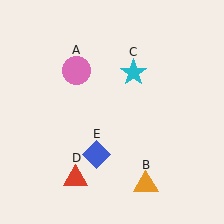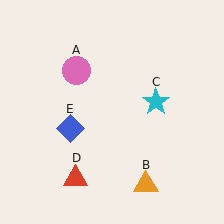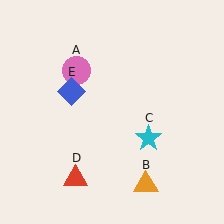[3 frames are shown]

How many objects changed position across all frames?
2 objects changed position: cyan star (object C), blue diamond (object E).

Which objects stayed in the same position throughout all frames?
Pink circle (object A) and orange triangle (object B) and red triangle (object D) remained stationary.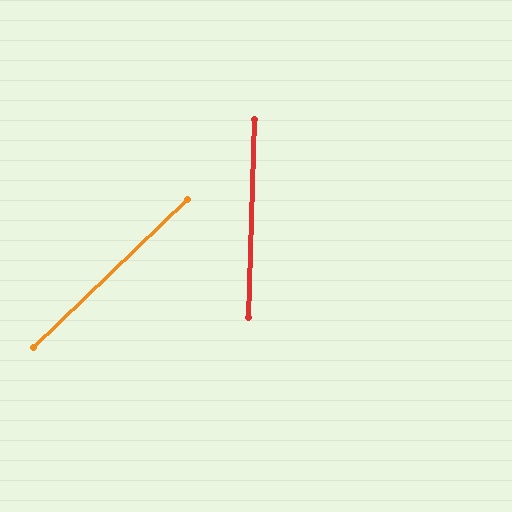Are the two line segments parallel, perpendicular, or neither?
Neither parallel nor perpendicular — they differ by about 45°.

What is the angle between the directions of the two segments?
Approximately 45 degrees.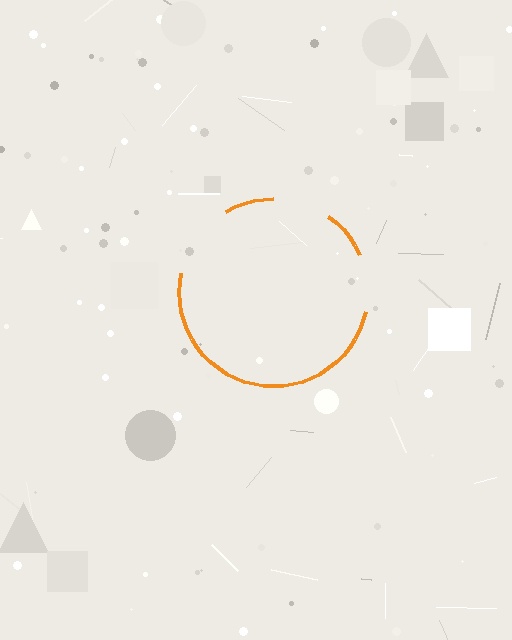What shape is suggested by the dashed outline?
The dashed outline suggests a circle.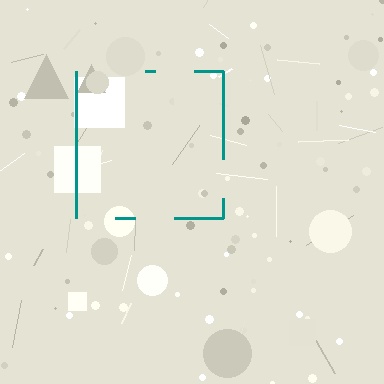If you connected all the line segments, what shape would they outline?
They would outline a square.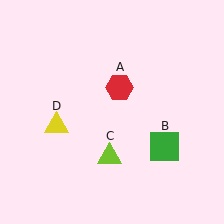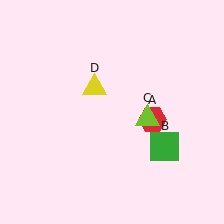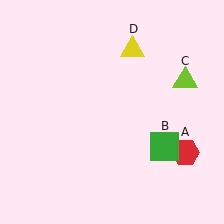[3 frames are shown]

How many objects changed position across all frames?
3 objects changed position: red hexagon (object A), lime triangle (object C), yellow triangle (object D).